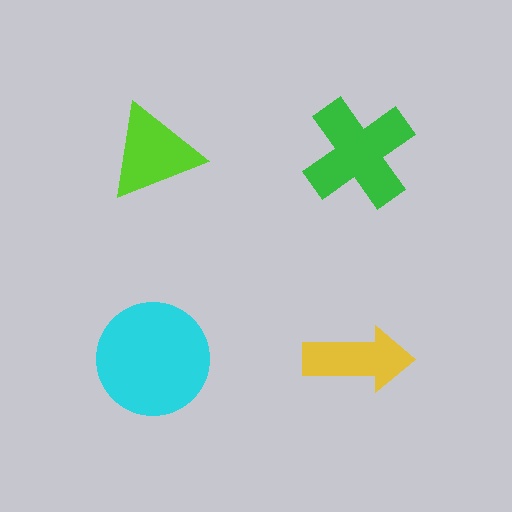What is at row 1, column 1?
A lime triangle.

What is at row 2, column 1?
A cyan circle.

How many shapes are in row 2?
2 shapes.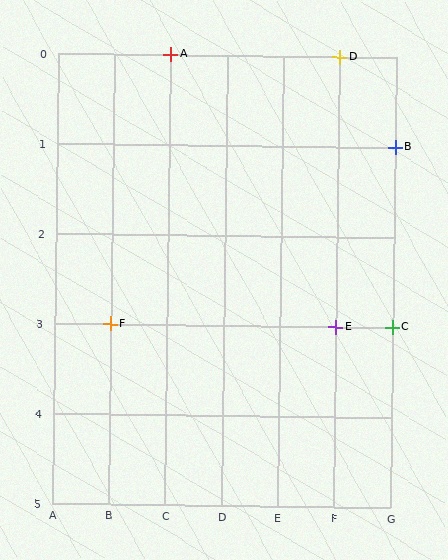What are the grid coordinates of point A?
Point A is at grid coordinates (C, 0).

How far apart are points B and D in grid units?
Points B and D are 1 column and 1 row apart (about 1.4 grid units diagonally).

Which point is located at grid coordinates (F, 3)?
Point E is at (F, 3).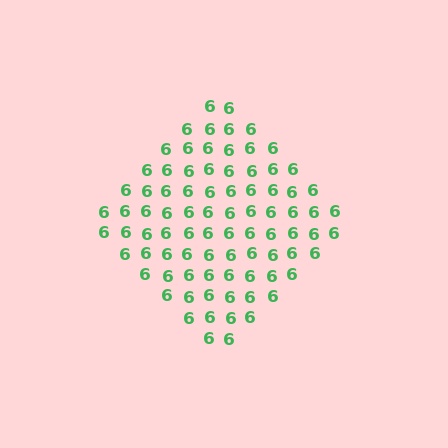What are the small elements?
The small elements are digit 6's.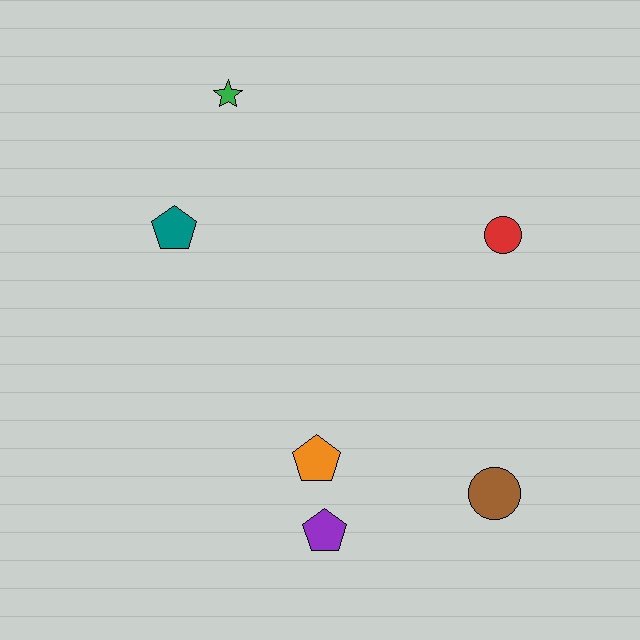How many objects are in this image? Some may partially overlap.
There are 6 objects.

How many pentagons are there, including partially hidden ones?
There are 3 pentagons.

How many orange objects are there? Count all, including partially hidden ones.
There is 1 orange object.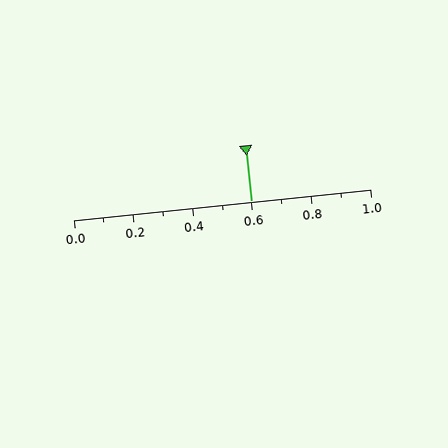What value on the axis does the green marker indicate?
The marker indicates approximately 0.6.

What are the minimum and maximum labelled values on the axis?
The axis runs from 0.0 to 1.0.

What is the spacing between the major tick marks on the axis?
The major ticks are spaced 0.2 apart.